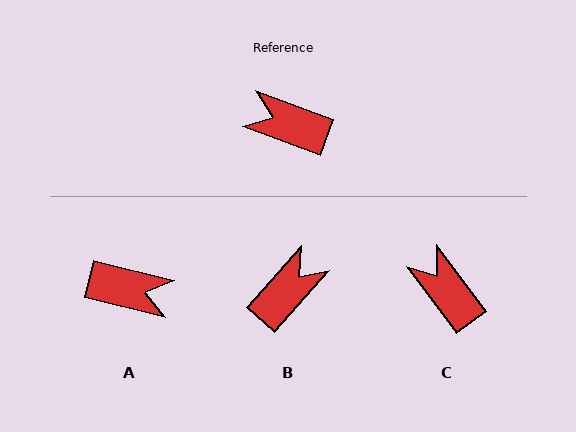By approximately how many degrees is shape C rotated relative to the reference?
Approximately 33 degrees clockwise.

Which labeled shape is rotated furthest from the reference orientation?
A, about 173 degrees away.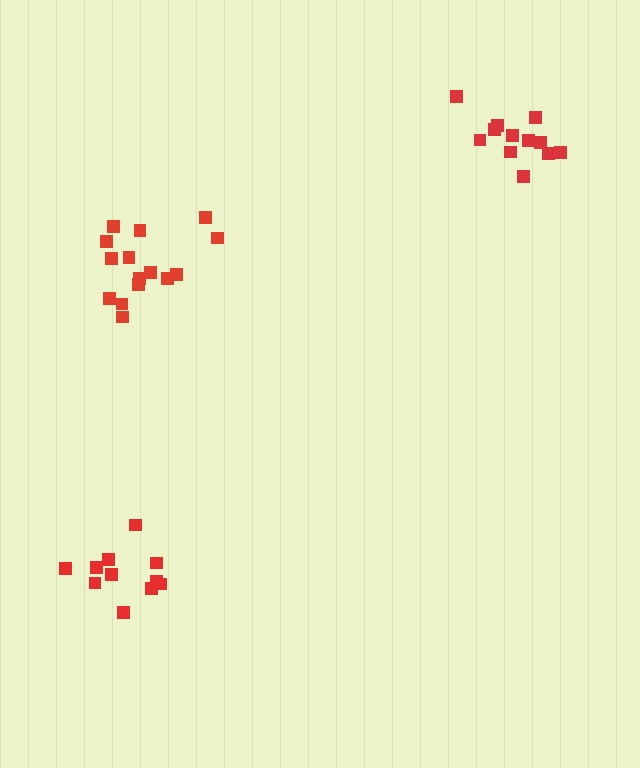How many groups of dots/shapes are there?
There are 3 groups.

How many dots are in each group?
Group 1: 11 dots, Group 2: 15 dots, Group 3: 12 dots (38 total).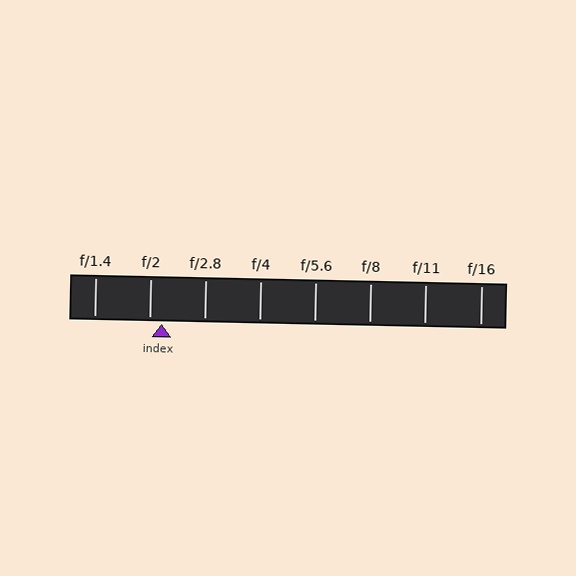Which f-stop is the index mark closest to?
The index mark is closest to f/2.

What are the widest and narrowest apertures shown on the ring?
The widest aperture shown is f/1.4 and the narrowest is f/16.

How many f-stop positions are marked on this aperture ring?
There are 8 f-stop positions marked.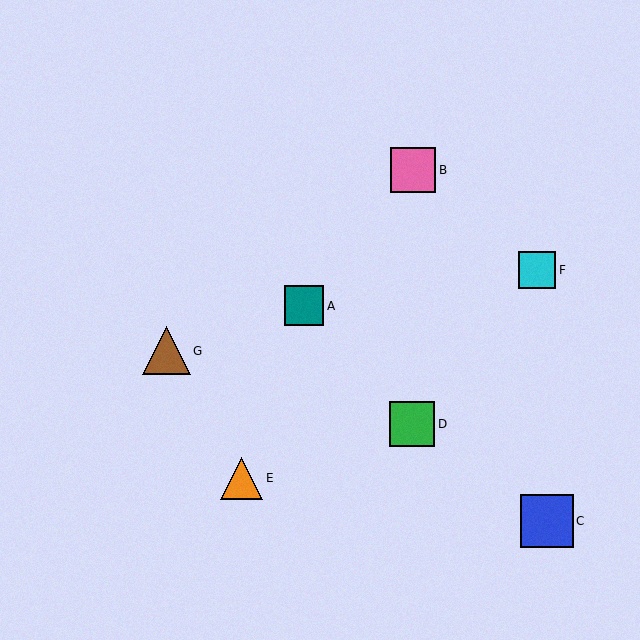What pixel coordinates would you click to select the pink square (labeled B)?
Click at (413, 170) to select the pink square B.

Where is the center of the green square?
The center of the green square is at (412, 424).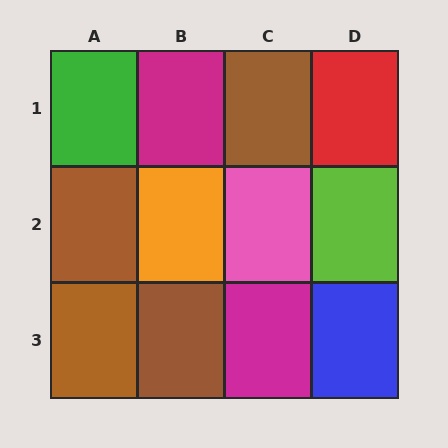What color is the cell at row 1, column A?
Green.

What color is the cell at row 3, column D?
Blue.